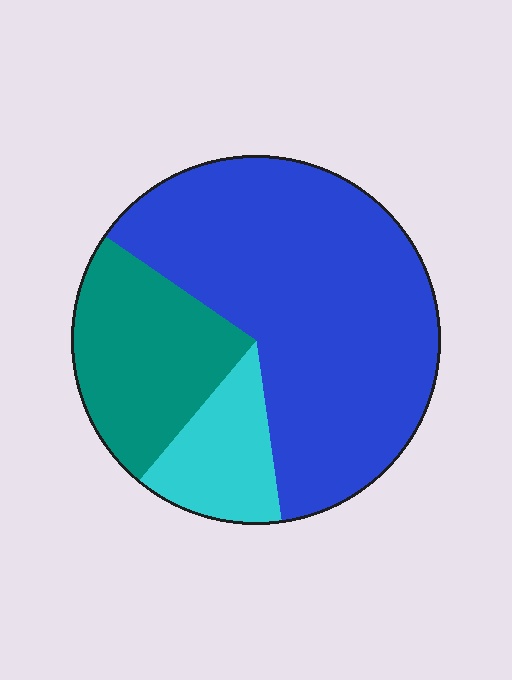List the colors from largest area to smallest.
From largest to smallest: blue, teal, cyan.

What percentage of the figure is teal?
Teal covers 24% of the figure.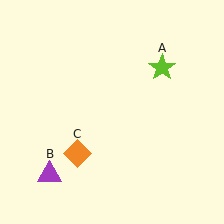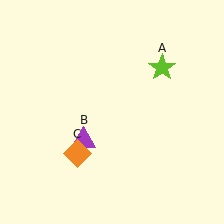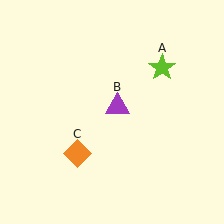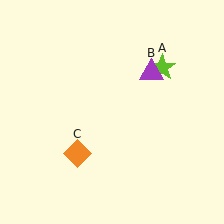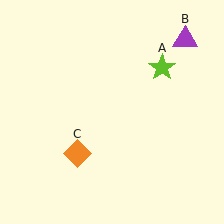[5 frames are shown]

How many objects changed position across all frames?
1 object changed position: purple triangle (object B).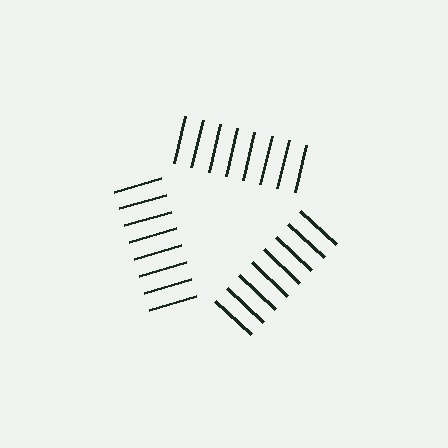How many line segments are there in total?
24 — 8 along each of the 3 edges.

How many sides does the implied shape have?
3 sides — the line-ends trace a triangle.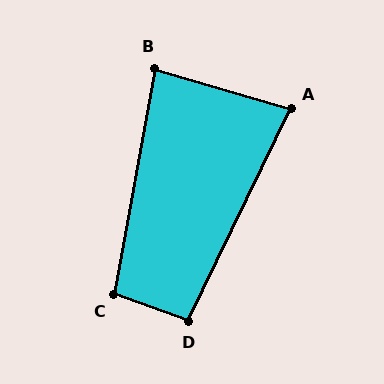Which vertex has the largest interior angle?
C, at approximately 99 degrees.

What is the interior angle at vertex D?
Approximately 96 degrees (obtuse).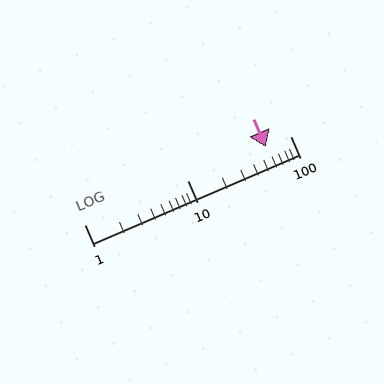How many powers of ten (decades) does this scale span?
The scale spans 2 decades, from 1 to 100.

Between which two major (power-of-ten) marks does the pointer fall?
The pointer is between 10 and 100.